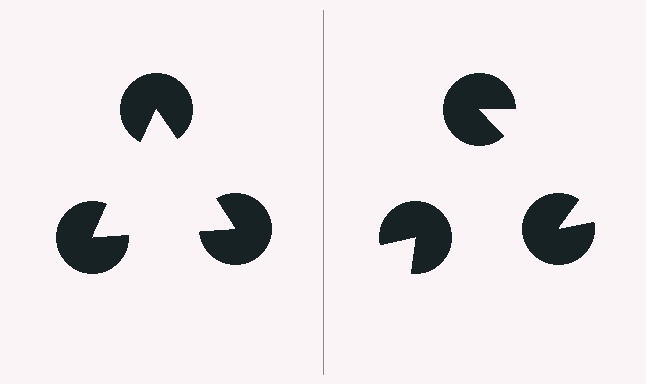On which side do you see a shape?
An illusory triangle appears on the left side. On the right side the wedge cuts are rotated, so no coherent shape forms.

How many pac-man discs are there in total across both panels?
6 — 3 on each side.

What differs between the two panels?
The pac-man discs are positioned identically on both sides; only the wedge orientations differ. On the left they align to a triangle; on the right they are misaligned.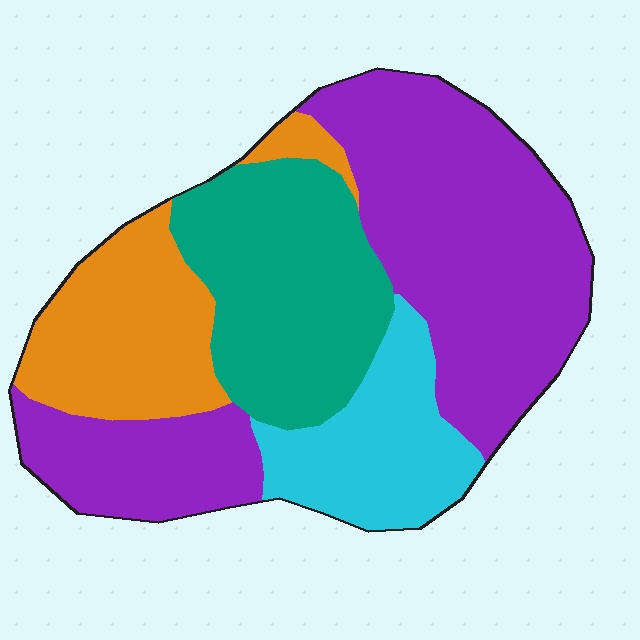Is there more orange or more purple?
Purple.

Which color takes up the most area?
Purple, at roughly 45%.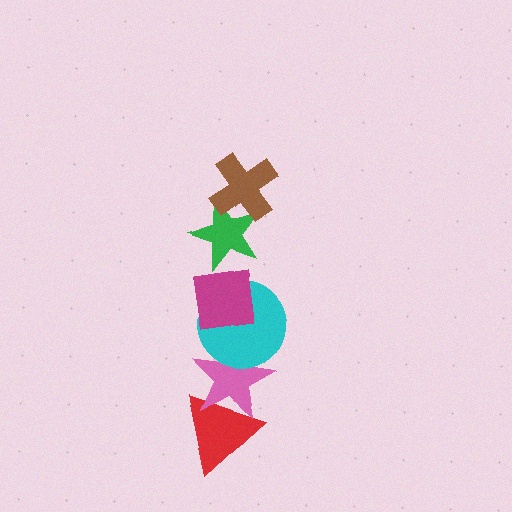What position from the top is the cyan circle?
The cyan circle is 4th from the top.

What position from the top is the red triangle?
The red triangle is 6th from the top.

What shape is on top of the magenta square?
The green star is on top of the magenta square.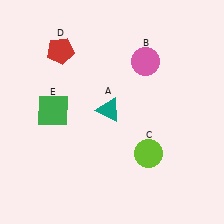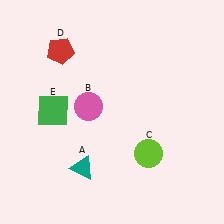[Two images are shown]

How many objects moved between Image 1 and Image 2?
2 objects moved between the two images.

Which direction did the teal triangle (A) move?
The teal triangle (A) moved down.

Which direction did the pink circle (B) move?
The pink circle (B) moved left.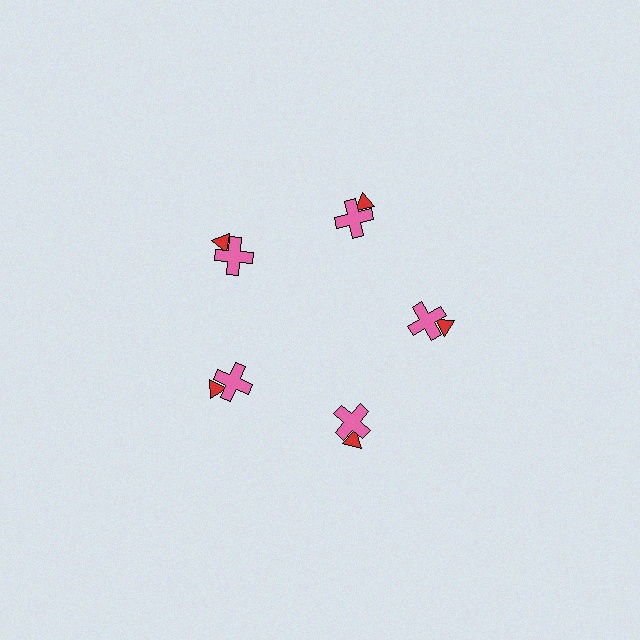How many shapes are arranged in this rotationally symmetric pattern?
There are 10 shapes, arranged in 5 groups of 2.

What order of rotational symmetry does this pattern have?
This pattern has 5-fold rotational symmetry.